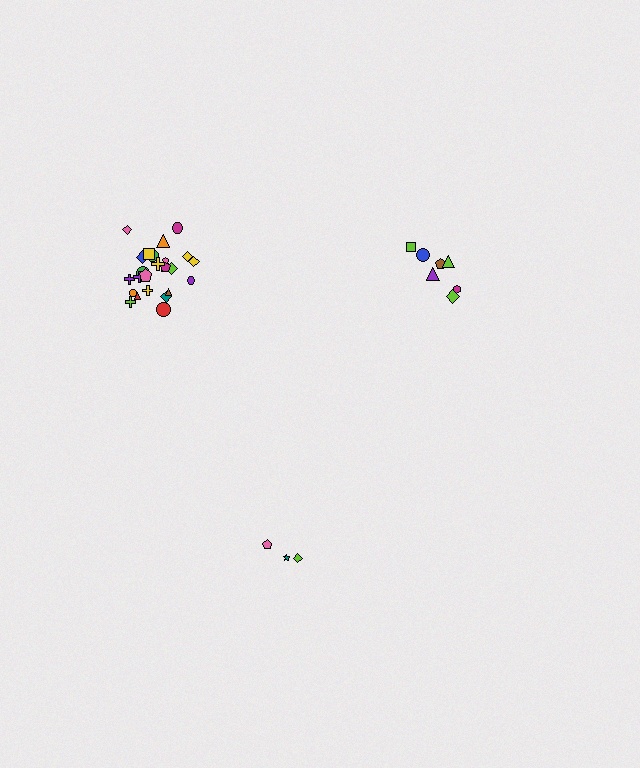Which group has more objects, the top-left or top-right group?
The top-left group.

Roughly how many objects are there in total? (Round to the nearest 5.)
Roughly 35 objects in total.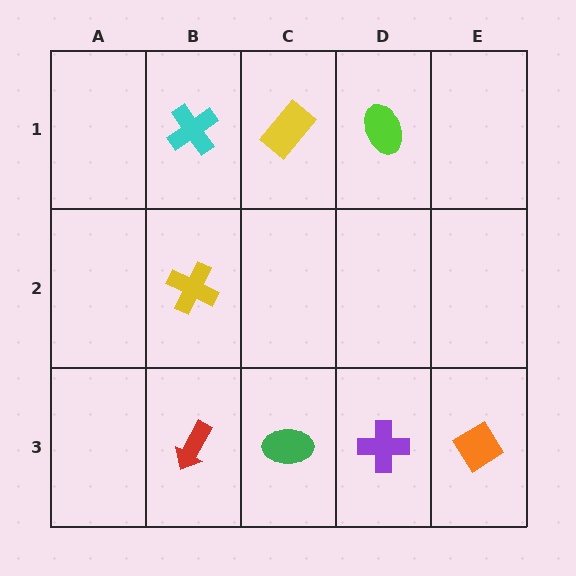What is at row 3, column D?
A purple cross.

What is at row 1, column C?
A yellow rectangle.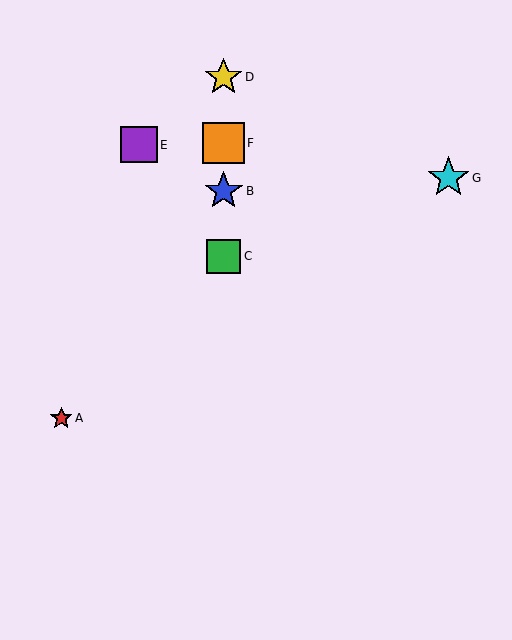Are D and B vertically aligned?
Yes, both are at x≈224.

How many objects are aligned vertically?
4 objects (B, C, D, F) are aligned vertically.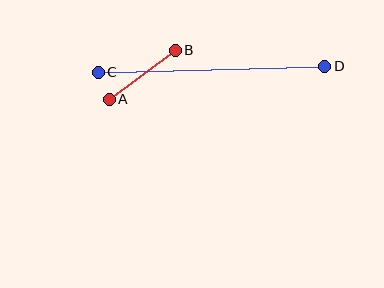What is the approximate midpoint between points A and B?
The midpoint is at approximately (142, 75) pixels.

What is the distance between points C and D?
The distance is approximately 227 pixels.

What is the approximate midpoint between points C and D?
The midpoint is at approximately (211, 69) pixels.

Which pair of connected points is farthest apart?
Points C and D are farthest apart.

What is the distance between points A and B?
The distance is approximately 82 pixels.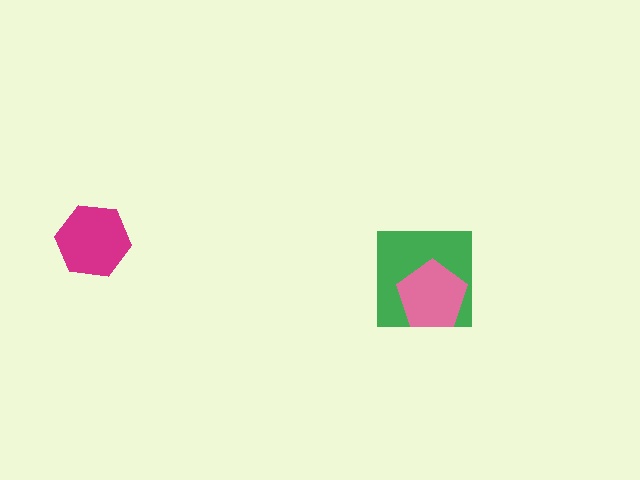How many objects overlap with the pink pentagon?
1 object overlaps with the pink pentagon.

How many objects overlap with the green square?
1 object overlaps with the green square.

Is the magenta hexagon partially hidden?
No, no other shape covers it.